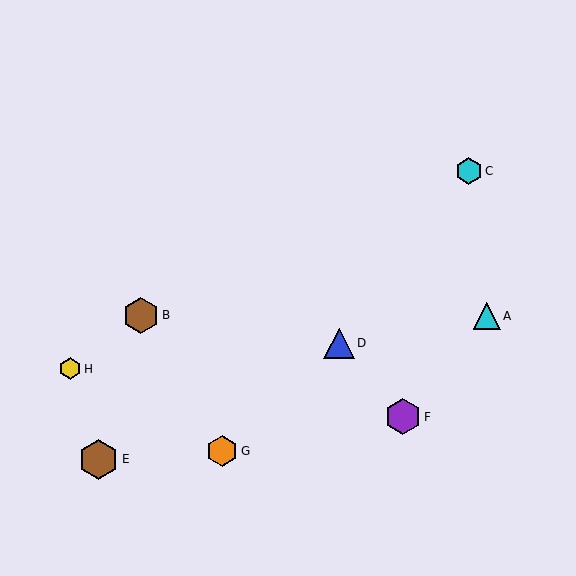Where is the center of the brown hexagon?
The center of the brown hexagon is at (99, 459).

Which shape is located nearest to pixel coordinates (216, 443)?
The orange hexagon (labeled G) at (222, 451) is nearest to that location.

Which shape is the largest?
The brown hexagon (labeled E) is the largest.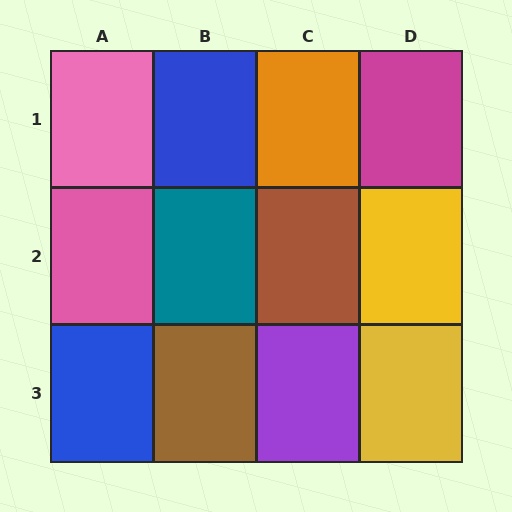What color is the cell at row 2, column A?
Pink.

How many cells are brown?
2 cells are brown.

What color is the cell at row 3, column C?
Purple.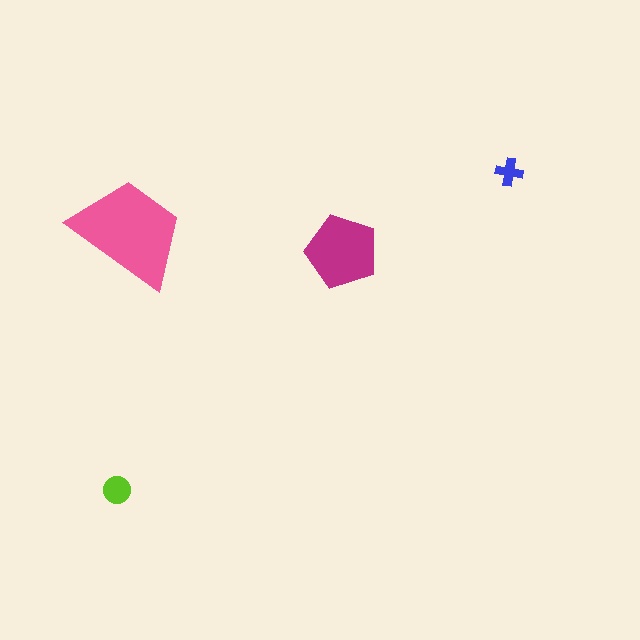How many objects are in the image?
There are 4 objects in the image.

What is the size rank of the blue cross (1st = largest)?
4th.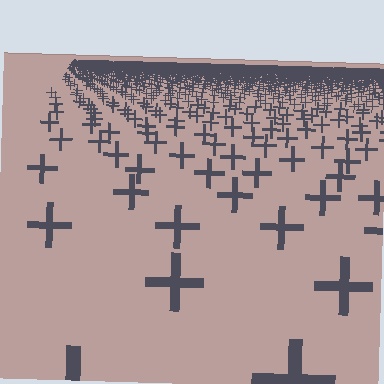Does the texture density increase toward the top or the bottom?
Density increases toward the top.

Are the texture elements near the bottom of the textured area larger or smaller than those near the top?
Larger. Near the bottom, elements are closer to the viewer and appear at a bigger on-screen size.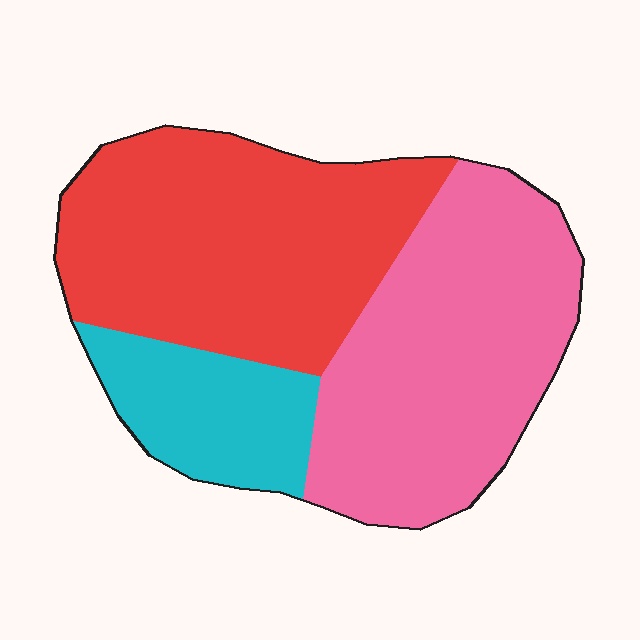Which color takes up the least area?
Cyan, at roughly 15%.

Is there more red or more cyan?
Red.